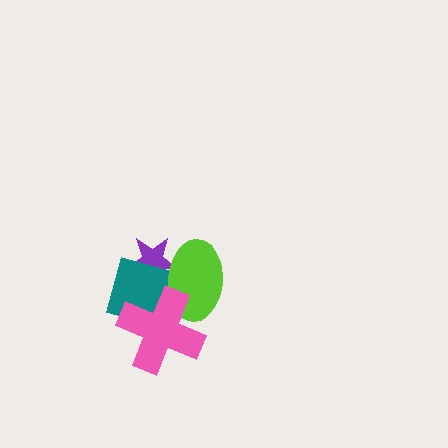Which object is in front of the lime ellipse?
The pink cross is in front of the lime ellipse.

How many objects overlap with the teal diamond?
3 objects overlap with the teal diamond.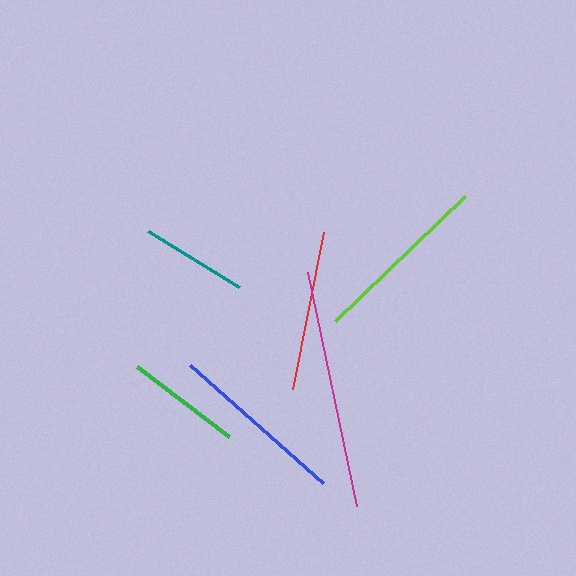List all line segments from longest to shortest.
From longest to shortest: magenta, lime, blue, red, green, teal.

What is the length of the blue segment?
The blue segment is approximately 178 pixels long.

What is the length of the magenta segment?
The magenta segment is approximately 240 pixels long.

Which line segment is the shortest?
The teal line is the shortest at approximately 107 pixels.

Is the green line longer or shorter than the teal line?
The green line is longer than the teal line.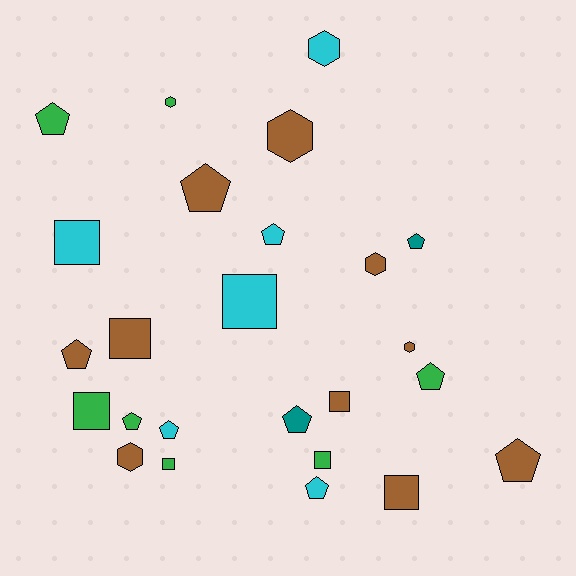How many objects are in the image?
There are 25 objects.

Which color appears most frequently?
Brown, with 10 objects.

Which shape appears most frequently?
Pentagon, with 11 objects.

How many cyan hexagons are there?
There is 1 cyan hexagon.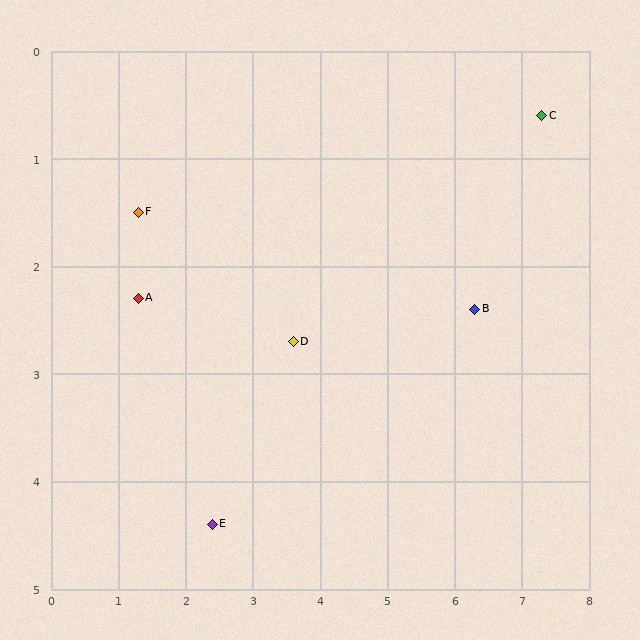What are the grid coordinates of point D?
Point D is at approximately (3.6, 2.7).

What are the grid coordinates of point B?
Point B is at approximately (6.3, 2.4).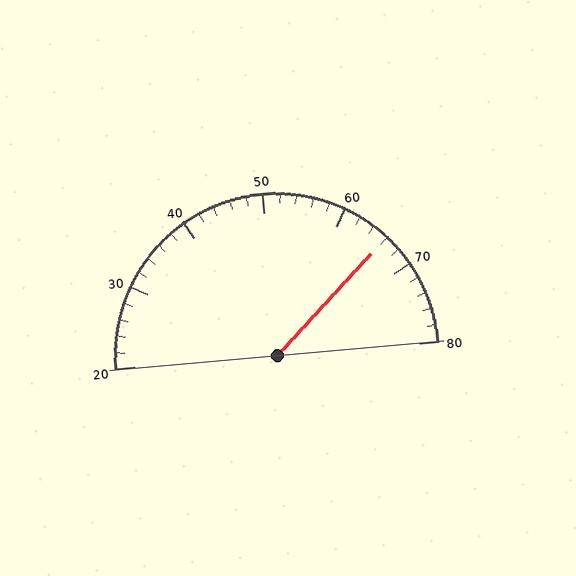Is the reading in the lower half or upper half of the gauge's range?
The reading is in the upper half of the range (20 to 80).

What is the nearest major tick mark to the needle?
The nearest major tick mark is 70.